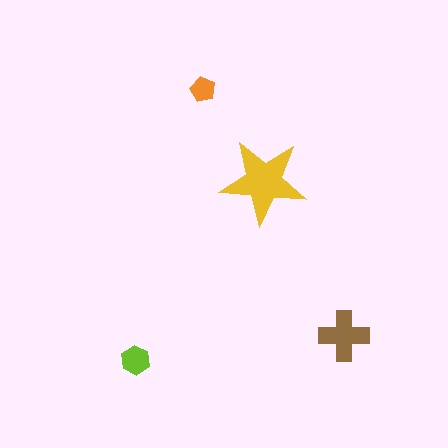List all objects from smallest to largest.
The orange pentagon, the lime hexagon, the brown cross, the yellow star.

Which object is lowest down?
The lime hexagon is bottommost.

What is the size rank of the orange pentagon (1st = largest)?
4th.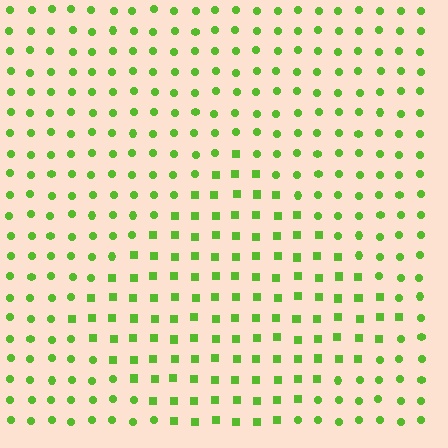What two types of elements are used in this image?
The image uses squares inside the diamond region and circles outside it.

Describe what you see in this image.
The image is filled with small lime elements arranged in a uniform grid. A diamond-shaped region contains squares, while the surrounding area contains circles. The boundary is defined purely by the change in element shape.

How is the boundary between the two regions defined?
The boundary is defined by a change in element shape: squares inside vs. circles outside. All elements share the same color and spacing.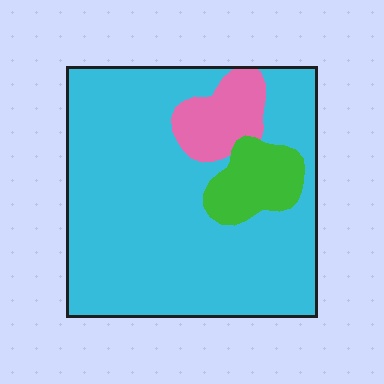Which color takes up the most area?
Cyan, at roughly 80%.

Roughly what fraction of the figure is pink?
Pink covers 9% of the figure.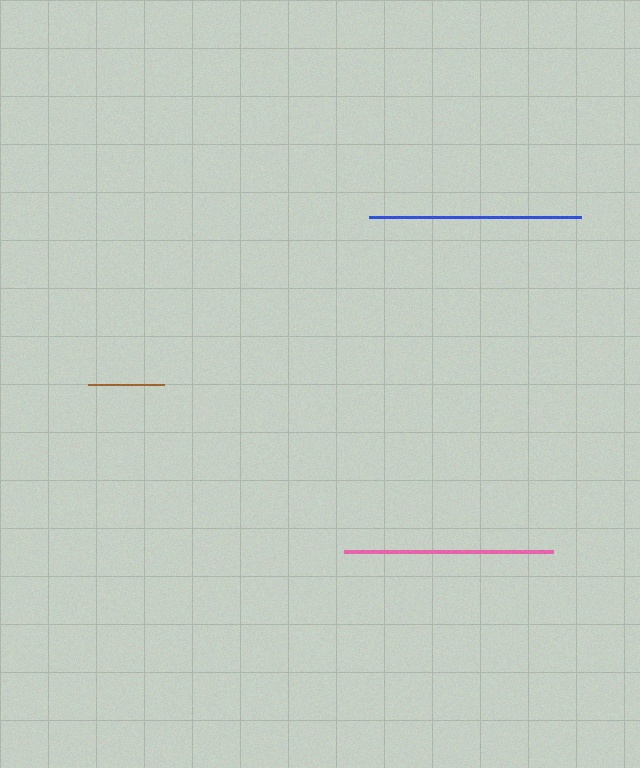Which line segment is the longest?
The blue line is the longest at approximately 212 pixels.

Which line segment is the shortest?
The brown line is the shortest at approximately 76 pixels.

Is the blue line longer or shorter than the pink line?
The blue line is longer than the pink line.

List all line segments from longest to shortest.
From longest to shortest: blue, pink, brown.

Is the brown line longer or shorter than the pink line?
The pink line is longer than the brown line.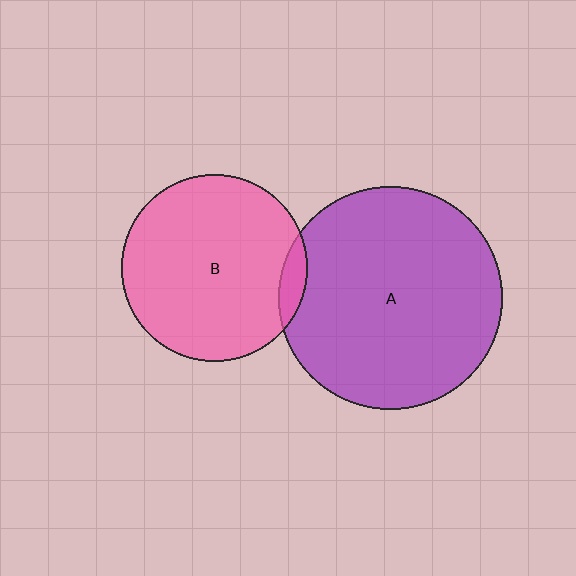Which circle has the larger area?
Circle A (purple).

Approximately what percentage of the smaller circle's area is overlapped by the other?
Approximately 5%.